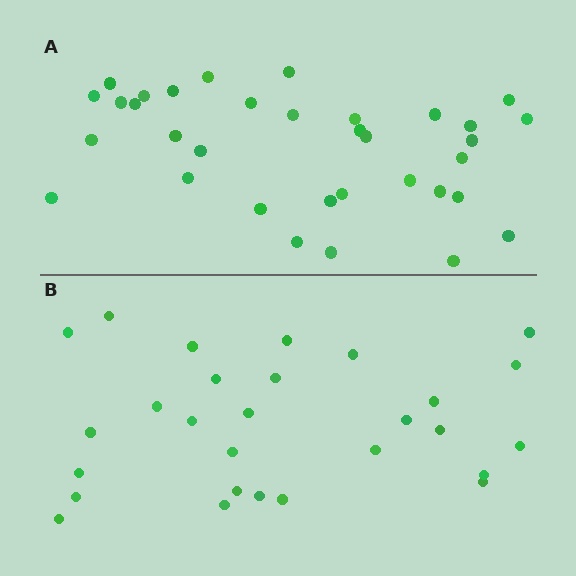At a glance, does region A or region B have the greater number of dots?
Region A (the top region) has more dots.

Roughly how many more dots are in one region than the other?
Region A has about 6 more dots than region B.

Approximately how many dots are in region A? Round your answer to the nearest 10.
About 30 dots. (The exact count is 34, which rounds to 30.)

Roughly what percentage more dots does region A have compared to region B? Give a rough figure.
About 20% more.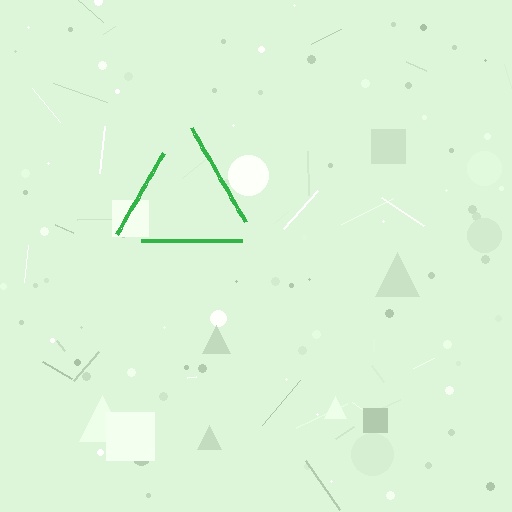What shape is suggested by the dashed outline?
The dashed outline suggests a triangle.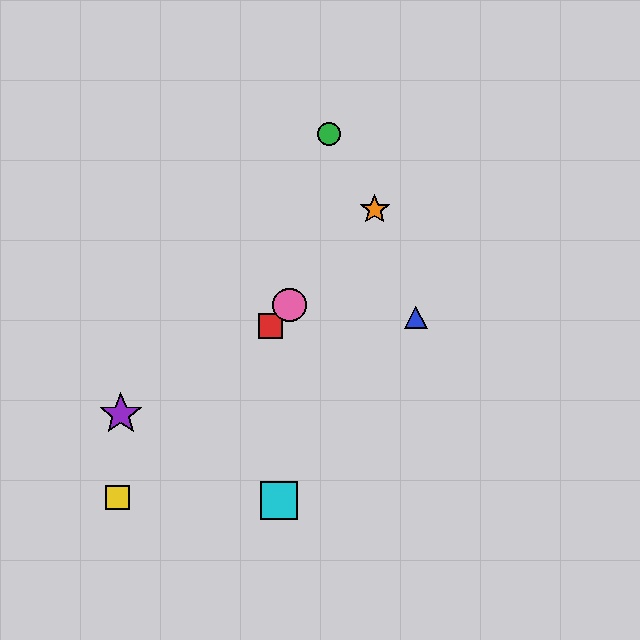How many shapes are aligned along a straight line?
4 shapes (the red square, the yellow square, the orange star, the pink circle) are aligned along a straight line.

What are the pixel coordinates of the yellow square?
The yellow square is at (117, 497).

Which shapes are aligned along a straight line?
The red square, the yellow square, the orange star, the pink circle are aligned along a straight line.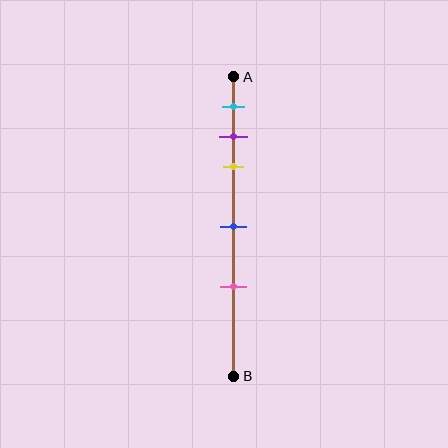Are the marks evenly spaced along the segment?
No, the marks are not evenly spaced.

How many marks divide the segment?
There are 5 marks dividing the segment.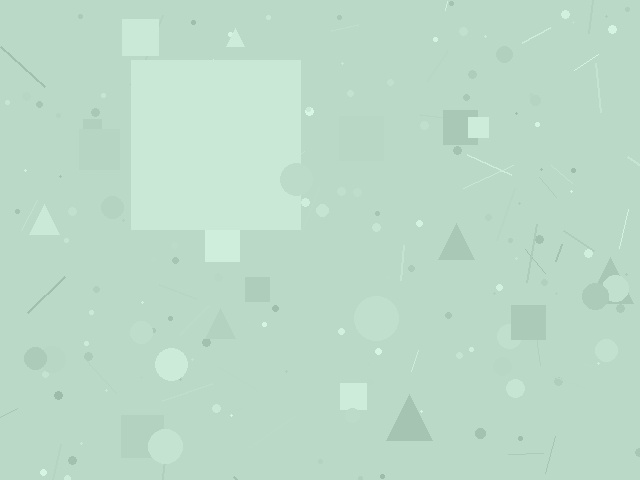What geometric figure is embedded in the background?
A square is embedded in the background.